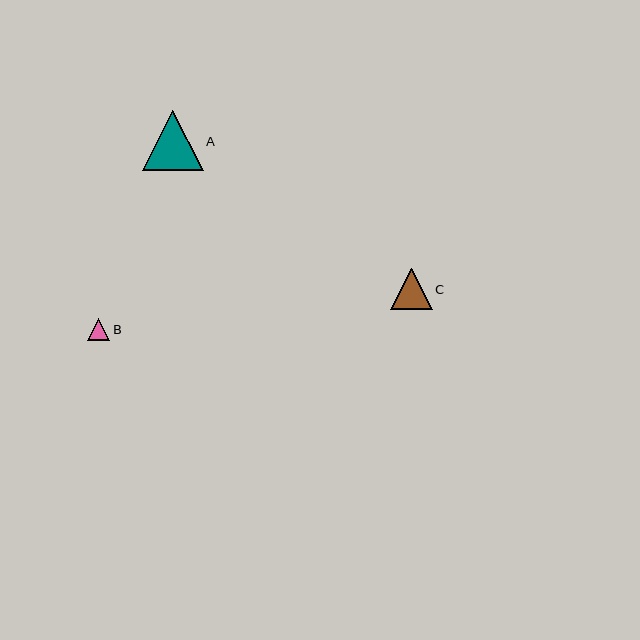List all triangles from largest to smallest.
From largest to smallest: A, C, B.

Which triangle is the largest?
Triangle A is the largest with a size of approximately 61 pixels.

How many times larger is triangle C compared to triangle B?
Triangle C is approximately 1.9 times the size of triangle B.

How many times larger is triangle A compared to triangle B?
Triangle A is approximately 2.7 times the size of triangle B.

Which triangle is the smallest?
Triangle B is the smallest with a size of approximately 22 pixels.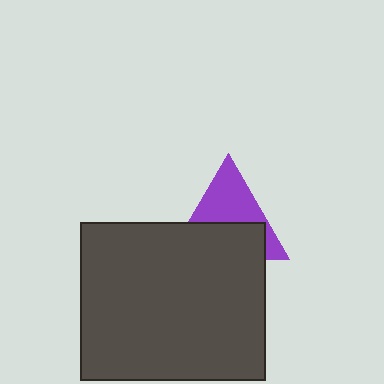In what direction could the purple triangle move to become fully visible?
The purple triangle could move up. That would shift it out from behind the dark gray rectangle entirely.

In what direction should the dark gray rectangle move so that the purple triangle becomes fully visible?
The dark gray rectangle should move down. That is the shortest direction to clear the overlap and leave the purple triangle fully visible.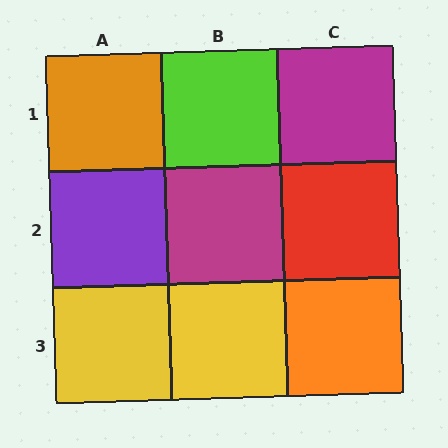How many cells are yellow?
2 cells are yellow.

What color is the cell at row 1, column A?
Orange.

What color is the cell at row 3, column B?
Yellow.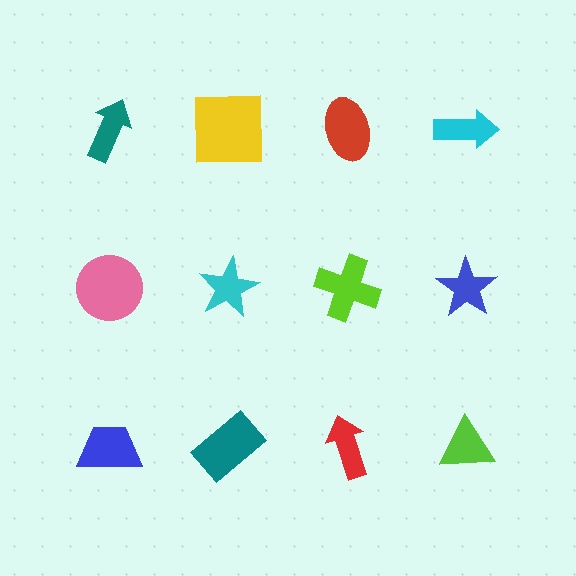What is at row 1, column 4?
A cyan arrow.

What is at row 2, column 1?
A pink circle.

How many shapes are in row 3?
4 shapes.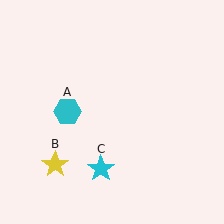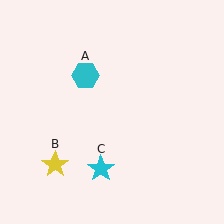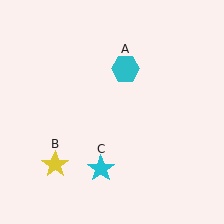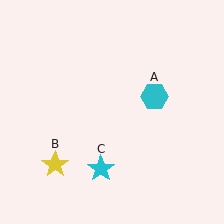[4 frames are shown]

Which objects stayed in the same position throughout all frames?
Yellow star (object B) and cyan star (object C) remained stationary.